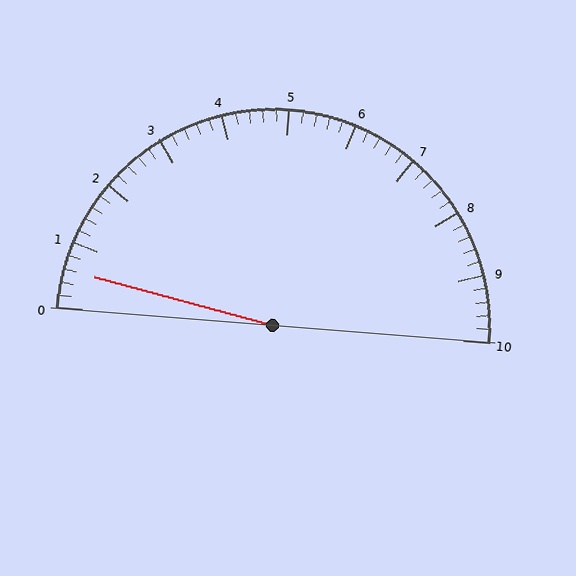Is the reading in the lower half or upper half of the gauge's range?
The reading is in the lower half of the range (0 to 10).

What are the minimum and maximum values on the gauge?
The gauge ranges from 0 to 10.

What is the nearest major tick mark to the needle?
The nearest major tick mark is 1.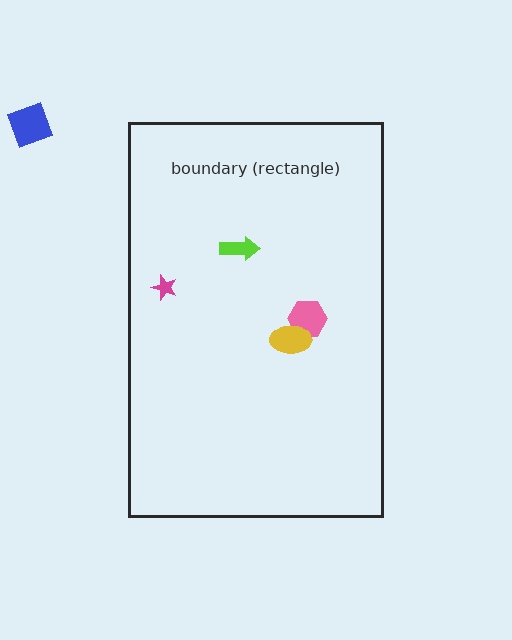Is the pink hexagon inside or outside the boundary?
Inside.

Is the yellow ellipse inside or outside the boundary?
Inside.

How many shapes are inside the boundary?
4 inside, 1 outside.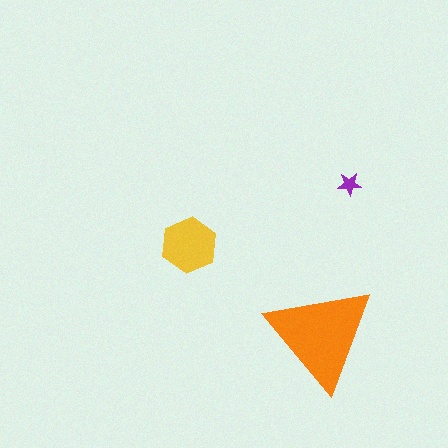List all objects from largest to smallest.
The orange triangle, the yellow hexagon, the purple star.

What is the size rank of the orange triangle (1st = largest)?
1st.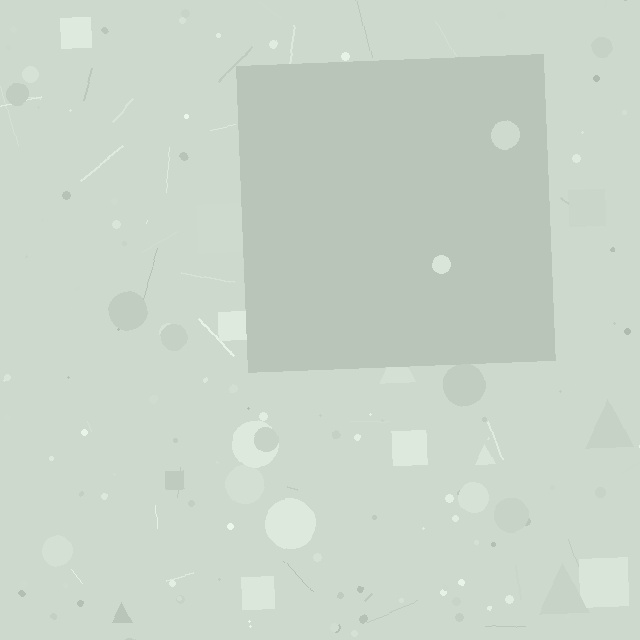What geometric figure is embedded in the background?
A square is embedded in the background.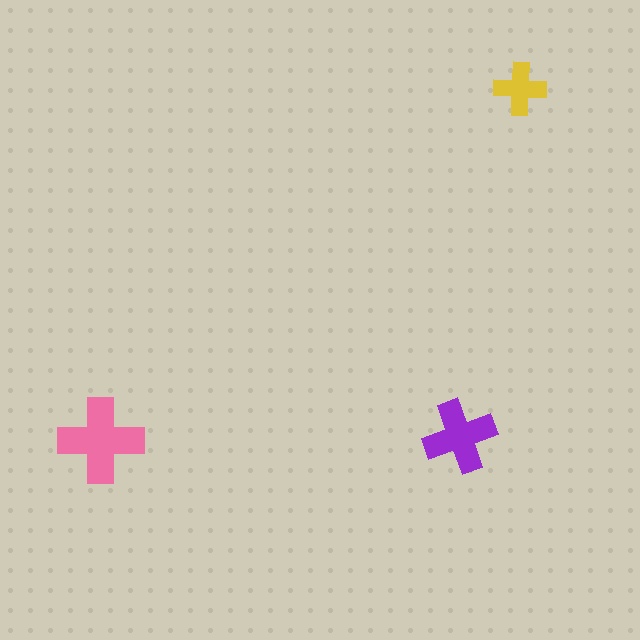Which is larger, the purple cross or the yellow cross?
The purple one.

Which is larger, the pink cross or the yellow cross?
The pink one.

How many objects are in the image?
There are 3 objects in the image.